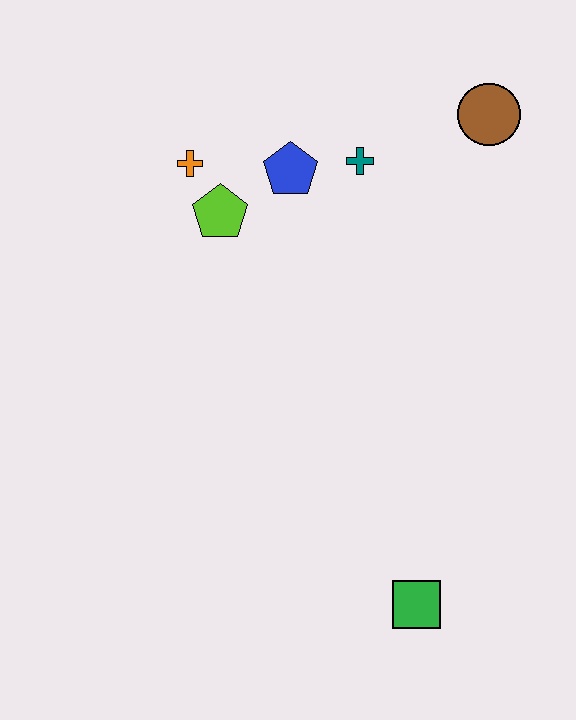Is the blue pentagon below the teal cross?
Yes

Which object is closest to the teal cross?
The blue pentagon is closest to the teal cross.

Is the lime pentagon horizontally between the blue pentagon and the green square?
No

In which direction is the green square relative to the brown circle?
The green square is below the brown circle.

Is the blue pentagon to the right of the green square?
No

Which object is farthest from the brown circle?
The green square is farthest from the brown circle.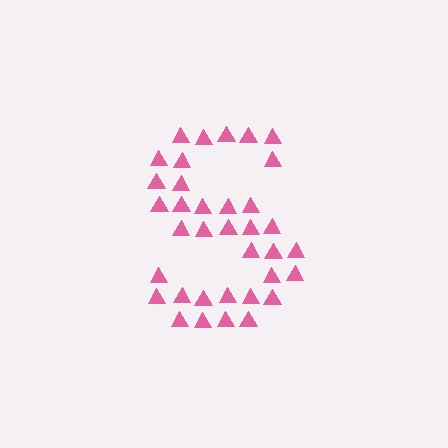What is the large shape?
The large shape is the letter S.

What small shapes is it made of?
It is made of small triangles.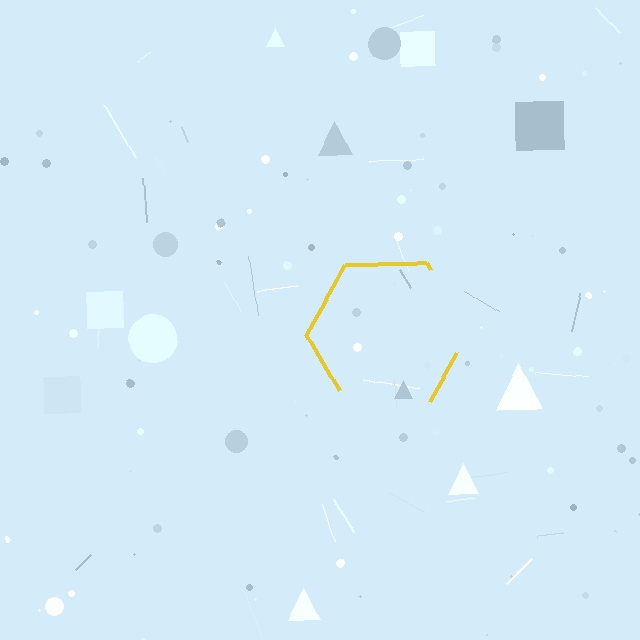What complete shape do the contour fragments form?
The contour fragments form a hexagon.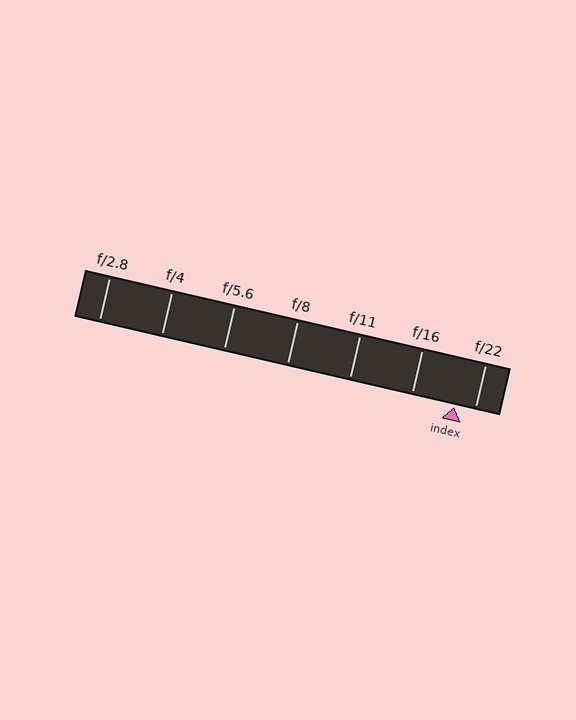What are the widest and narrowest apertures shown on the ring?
The widest aperture shown is f/2.8 and the narrowest is f/22.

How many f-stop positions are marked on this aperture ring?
There are 7 f-stop positions marked.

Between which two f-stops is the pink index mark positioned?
The index mark is between f/16 and f/22.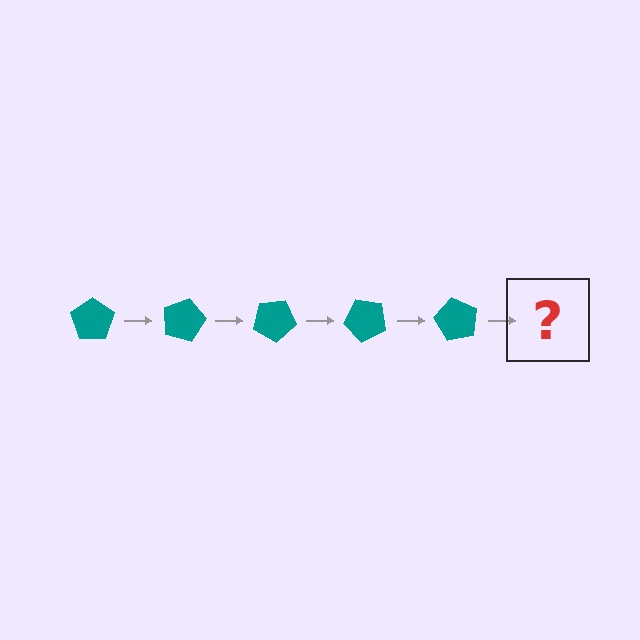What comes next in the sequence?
The next element should be a teal pentagon rotated 75 degrees.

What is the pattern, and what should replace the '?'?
The pattern is that the pentagon rotates 15 degrees each step. The '?' should be a teal pentagon rotated 75 degrees.